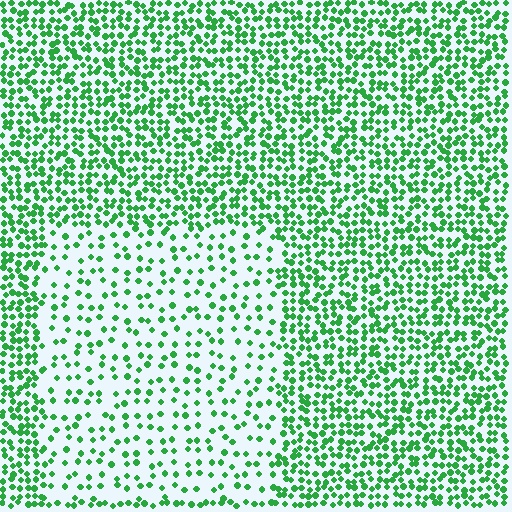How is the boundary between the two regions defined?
The boundary is defined by a change in element density (approximately 2.4x ratio). All elements are the same color, size, and shape.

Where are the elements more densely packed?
The elements are more densely packed outside the rectangle boundary.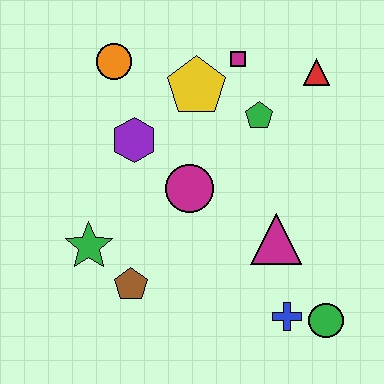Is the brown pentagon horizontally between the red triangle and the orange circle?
Yes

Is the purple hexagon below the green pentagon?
Yes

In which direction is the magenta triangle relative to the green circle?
The magenta triangle is above the green circle.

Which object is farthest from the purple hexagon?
The green circle is farthest from the purple hexagon.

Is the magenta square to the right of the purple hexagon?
Yes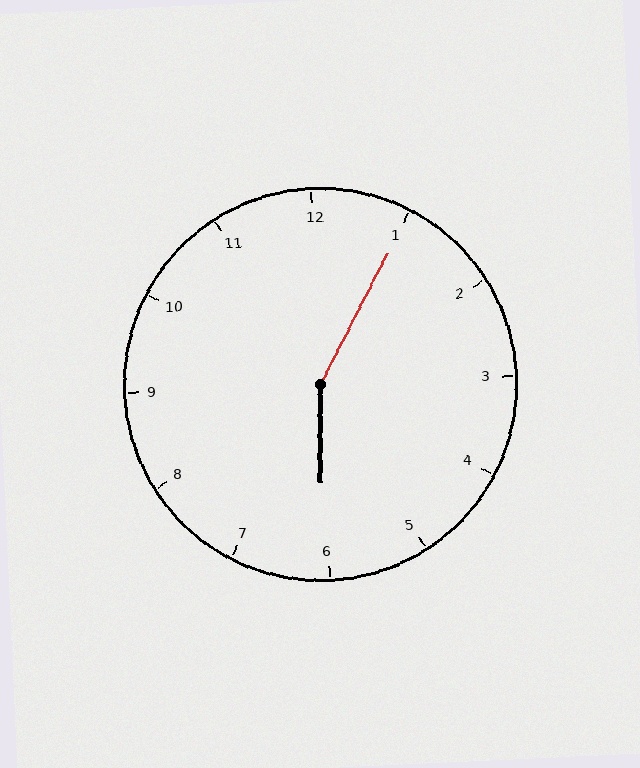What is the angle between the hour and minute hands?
Approximately 152 degrees.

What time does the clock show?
6:05.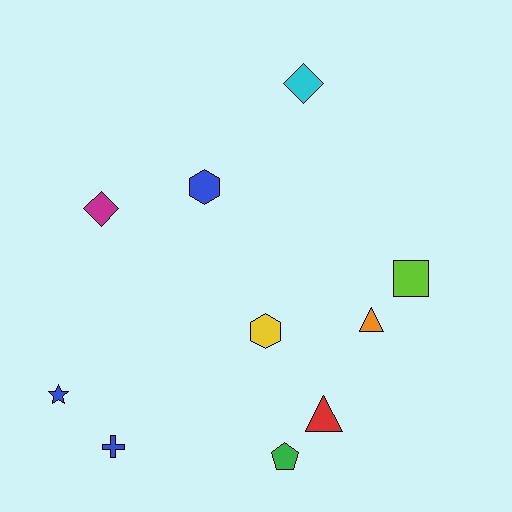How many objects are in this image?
There are 10 objects.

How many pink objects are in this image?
There are no pink objects.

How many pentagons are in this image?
There is 1 pentagon.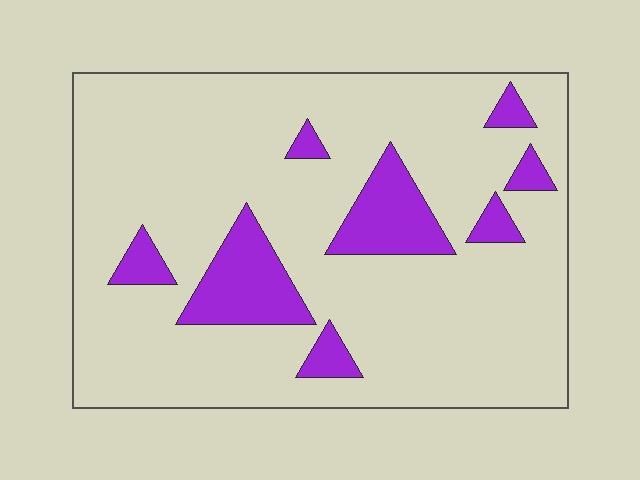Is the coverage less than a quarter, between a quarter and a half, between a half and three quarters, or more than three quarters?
Less than a quarter.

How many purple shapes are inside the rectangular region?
8.